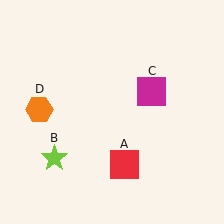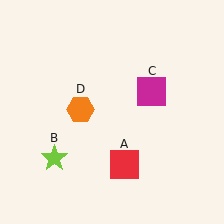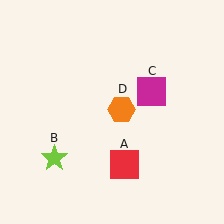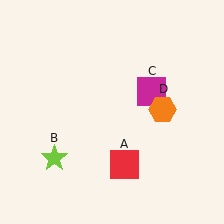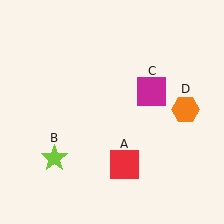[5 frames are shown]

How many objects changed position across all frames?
1 object changed position: orange hexagon (object D).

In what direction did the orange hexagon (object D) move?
The orange hexagon (object D) moved right.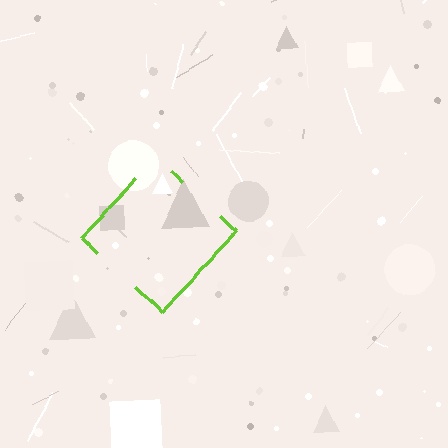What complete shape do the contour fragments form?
The contour fragments form a diamond.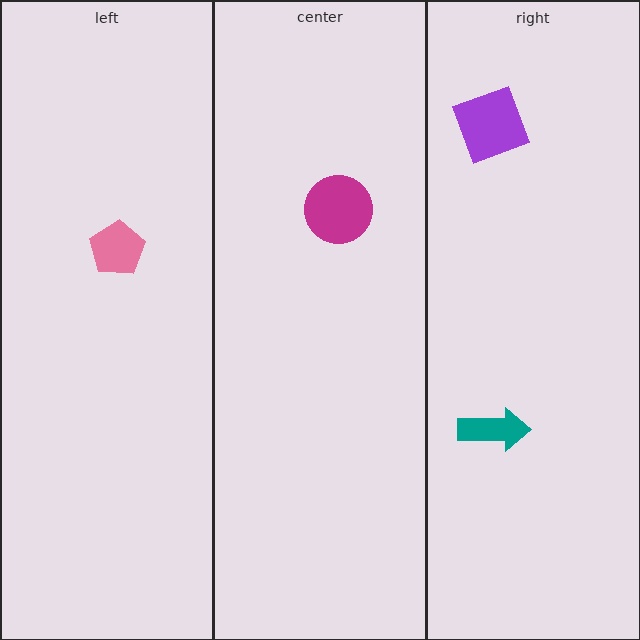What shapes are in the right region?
The teal arrow, the purple square.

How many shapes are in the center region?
1.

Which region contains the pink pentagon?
The left region.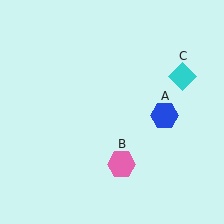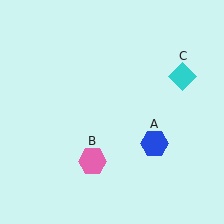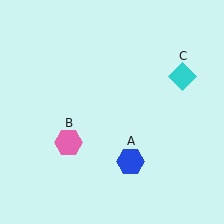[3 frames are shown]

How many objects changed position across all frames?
2 objects changed position: blue hexagon (object A), pink hexagon (object B).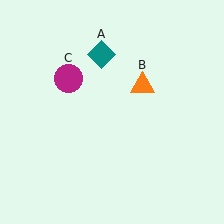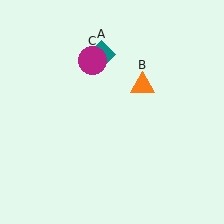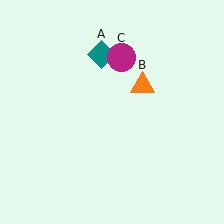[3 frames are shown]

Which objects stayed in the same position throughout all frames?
Teal diamond (object A) and orange triangle (object B) remained stationary.